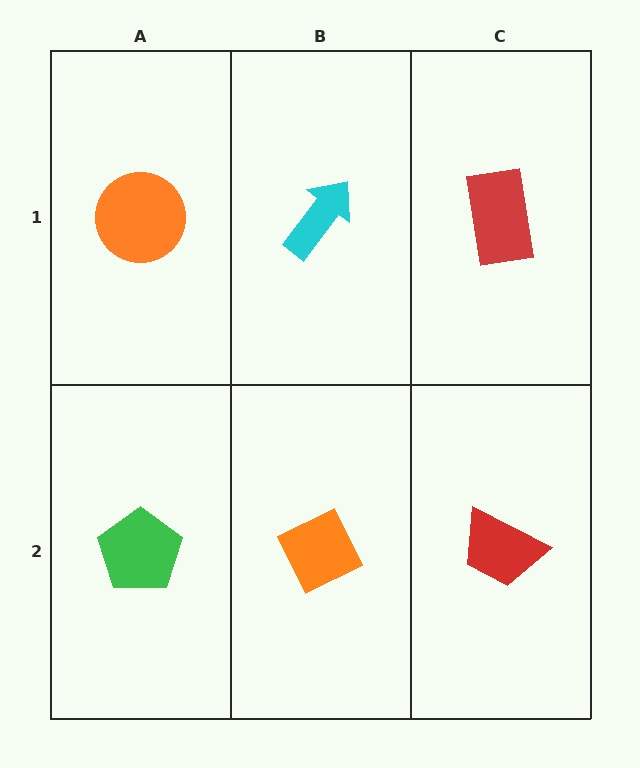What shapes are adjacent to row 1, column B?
An orange diamond (row 2, column B), an orange circle (row 1, column A), a red rectangle (row 1, column C).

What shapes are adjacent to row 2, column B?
A cyan arrow (row 1, column B), a green pentagon (row 2, column A), a red trapezoid (row 2, column C).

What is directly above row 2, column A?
An orange circle.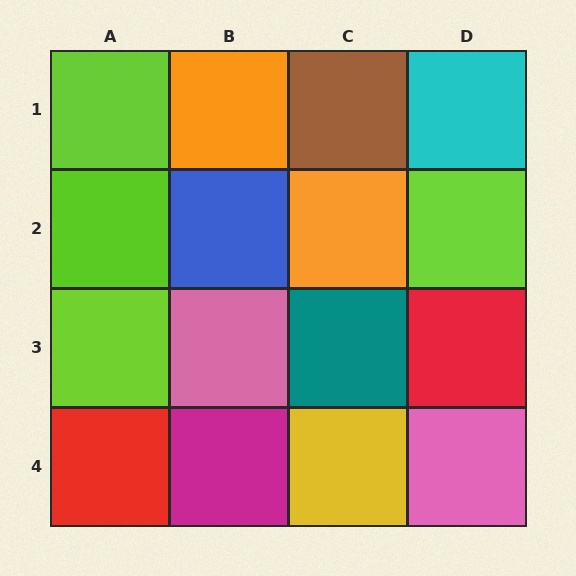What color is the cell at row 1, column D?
Cyan.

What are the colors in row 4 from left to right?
Red, magenta, yellow, pink.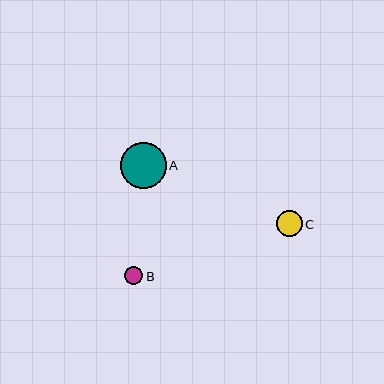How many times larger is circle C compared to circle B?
Circle C is approximately 1.4 times the size of circle B.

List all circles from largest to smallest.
From largest to smallest: A, C, B.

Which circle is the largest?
Circle A is the largest with a size of approximately 46 pixels.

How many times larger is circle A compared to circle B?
Circle A is approximately 2.6 times the size of circle B.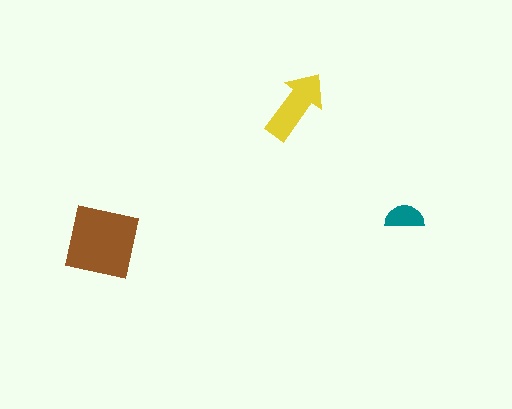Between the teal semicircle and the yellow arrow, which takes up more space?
The yellow arrow.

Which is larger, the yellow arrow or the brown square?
The brown square.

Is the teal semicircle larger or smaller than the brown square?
Smaller.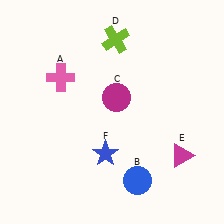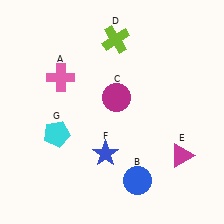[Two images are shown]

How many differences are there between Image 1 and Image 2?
There is 1 difference between the two images.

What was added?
A cyan pentagon (G) was added in Image 2.